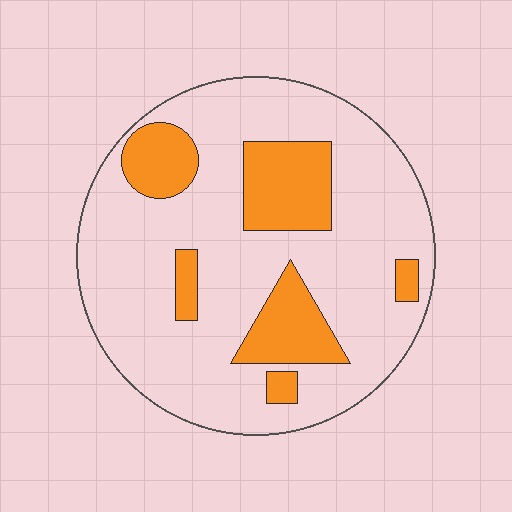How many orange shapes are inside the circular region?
6.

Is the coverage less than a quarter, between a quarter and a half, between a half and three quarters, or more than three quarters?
Less than a quarter.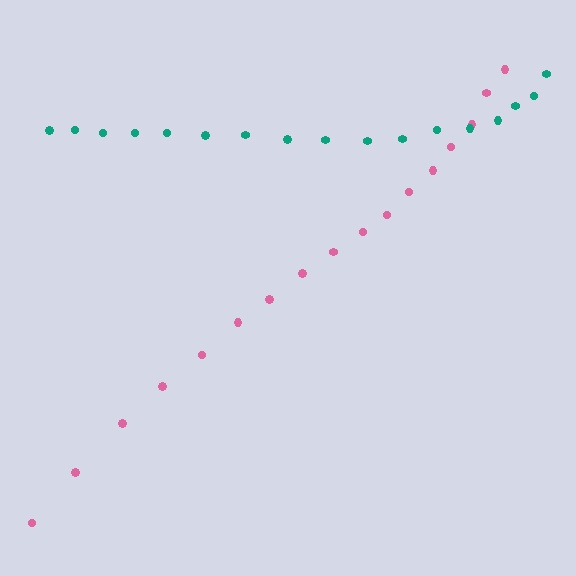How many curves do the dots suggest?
There are 2 distinct paths.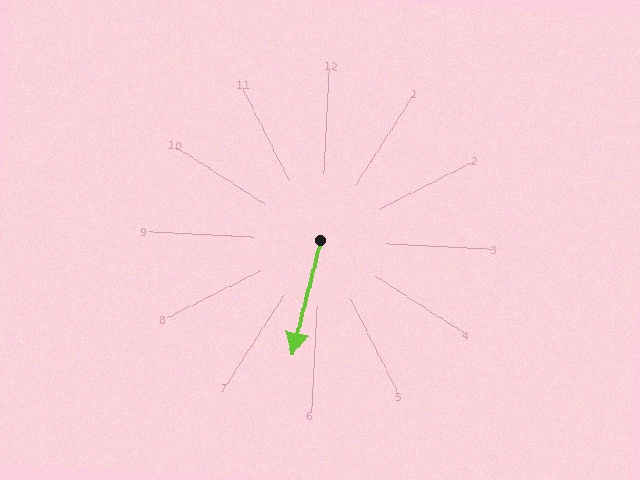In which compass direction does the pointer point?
South.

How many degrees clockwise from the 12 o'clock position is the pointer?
Approximately 191 degrees.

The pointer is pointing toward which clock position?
Roughly 6 o'clock.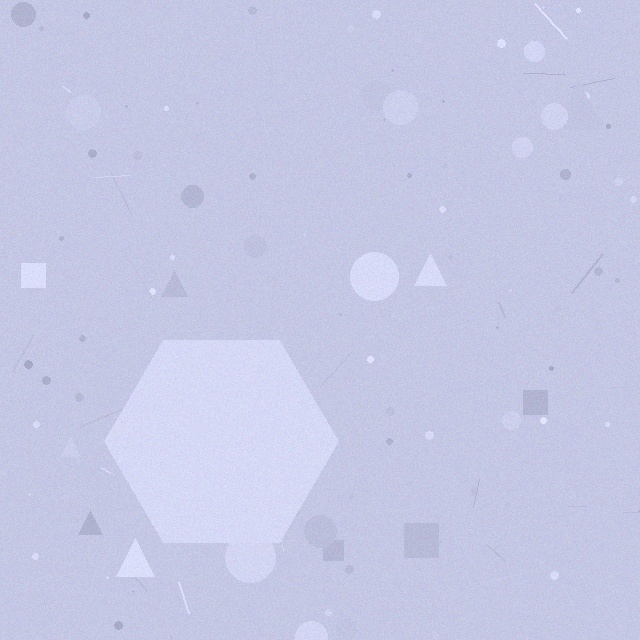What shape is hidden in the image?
A hexagon is hidden in the image.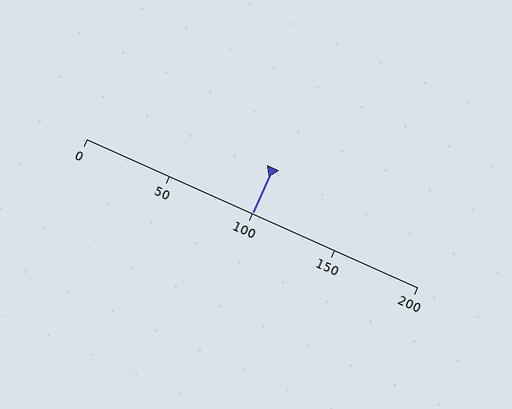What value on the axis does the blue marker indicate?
The marker indicates approximately 100.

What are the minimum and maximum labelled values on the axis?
The axis runs from 0 to 200.